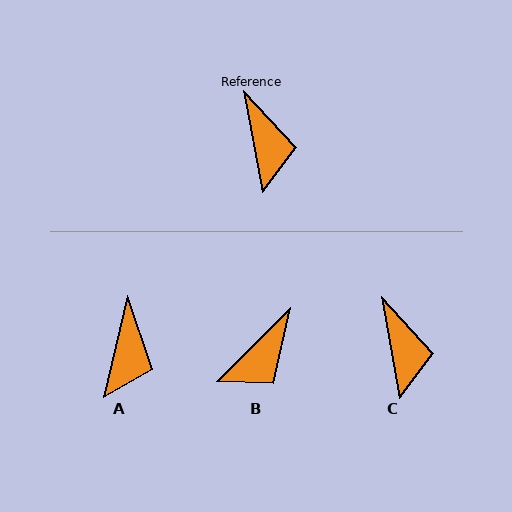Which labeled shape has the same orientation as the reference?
C.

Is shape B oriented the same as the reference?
No, it is off by about 55 degrees.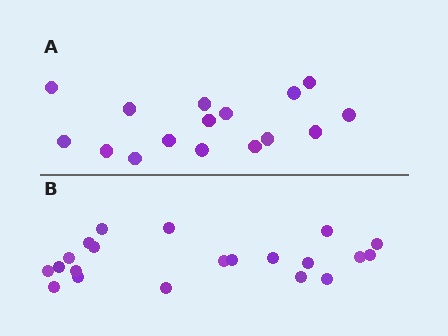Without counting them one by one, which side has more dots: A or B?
Region B (the bottom region) has more dots.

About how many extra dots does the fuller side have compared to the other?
Region B has about 5 more dots than region A.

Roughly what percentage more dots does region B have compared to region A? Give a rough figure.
About 30% more.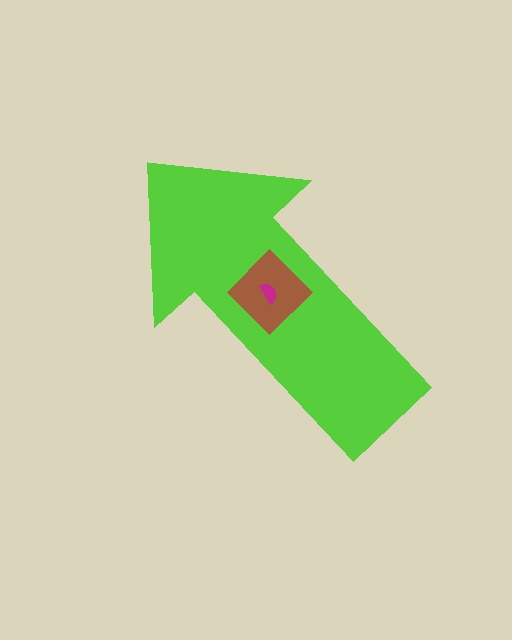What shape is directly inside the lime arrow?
The brown diamond.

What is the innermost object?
The magenta semicircle.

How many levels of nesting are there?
3.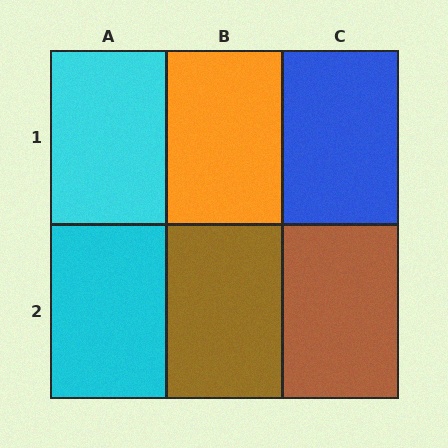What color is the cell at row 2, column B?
Brown.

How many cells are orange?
1 cell is orange.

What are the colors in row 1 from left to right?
Cyan, orange, blue.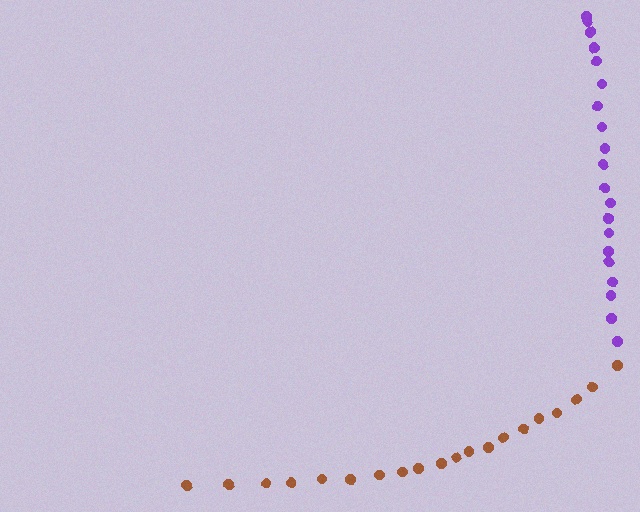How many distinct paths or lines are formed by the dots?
There are 2 distinct paths.